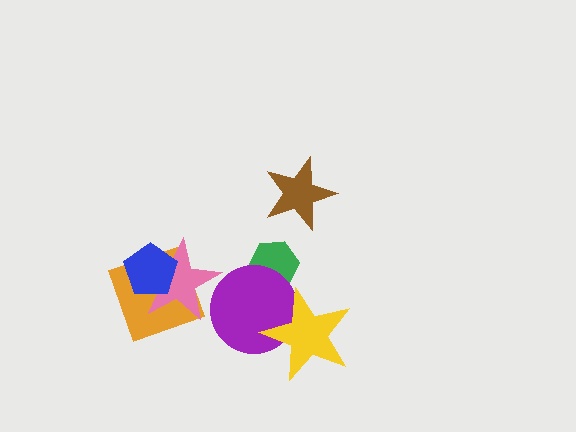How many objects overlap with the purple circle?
2 objects overlap with the purple circle.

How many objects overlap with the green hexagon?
1 object overlaps with the green hexagon.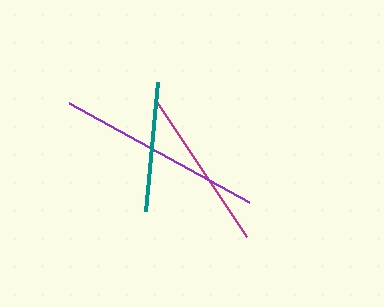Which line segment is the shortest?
The teal line is the shortest at approximately 130 pixels.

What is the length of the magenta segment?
The magenta segment is approximately 165 pixels long.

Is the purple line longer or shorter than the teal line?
The purple line is longer than the teal line.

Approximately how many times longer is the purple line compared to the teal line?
The purple line is approximately 1.6 times the length of the teal line.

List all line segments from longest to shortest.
From longest to shortest: purple, magenta, teal.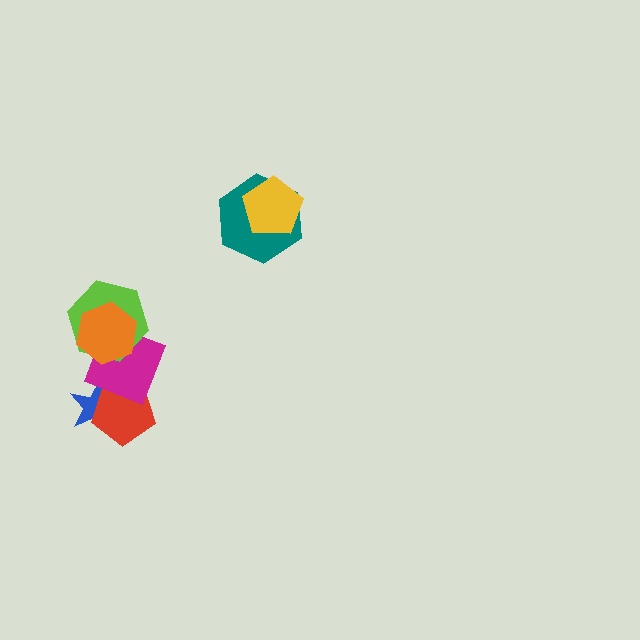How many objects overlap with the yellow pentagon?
1 object overlaps with the yellow pentagon.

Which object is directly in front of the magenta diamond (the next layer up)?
The lime hexagon is directly in front of the magenta diamond.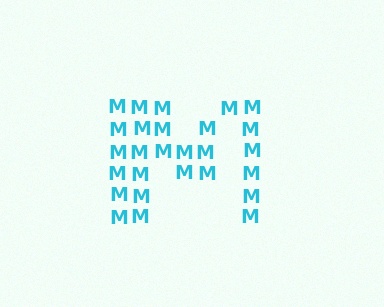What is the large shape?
The large shape is the letter M.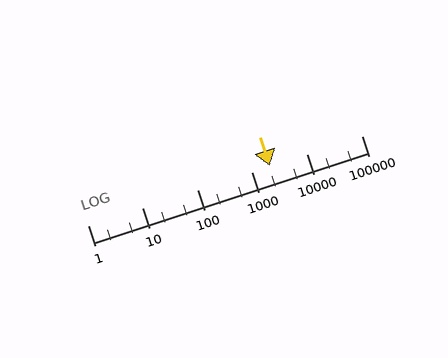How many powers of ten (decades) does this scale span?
The scale spans 5 decades, from 1 to 100000.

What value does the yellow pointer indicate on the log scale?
The pointer indicates approximately 2100.